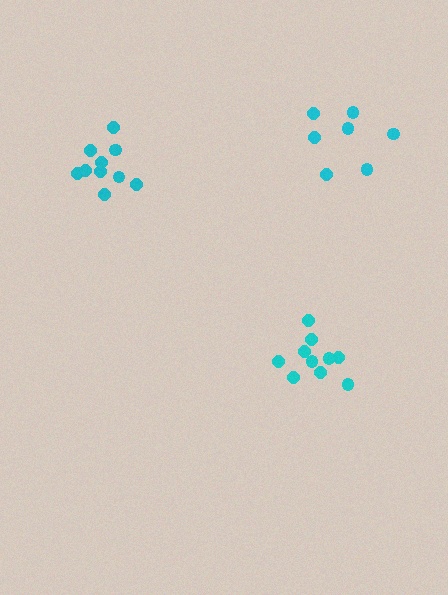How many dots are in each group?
Group 1: 10 dots, Group 2: 10 dots, Group 3: 7 dots (27 total).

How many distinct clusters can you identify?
There are 3 distinct clusters.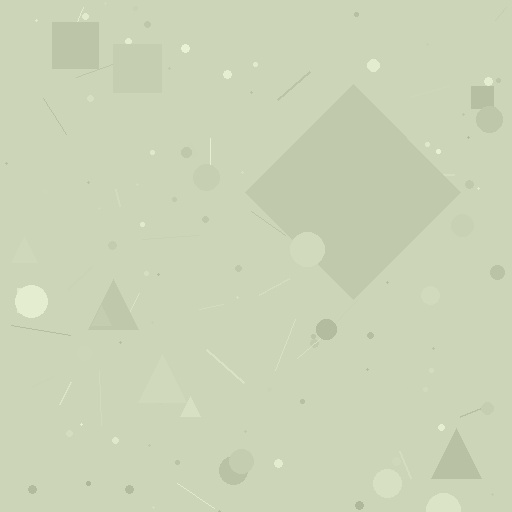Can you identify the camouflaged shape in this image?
The camouflaged shape is a diamond.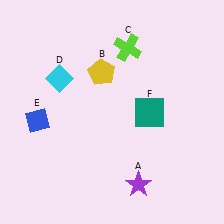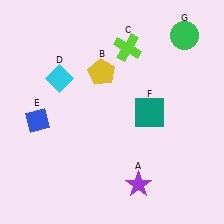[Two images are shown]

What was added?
A green circle (G) was added in Image 2.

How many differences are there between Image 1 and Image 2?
There is 1 difference between the two images.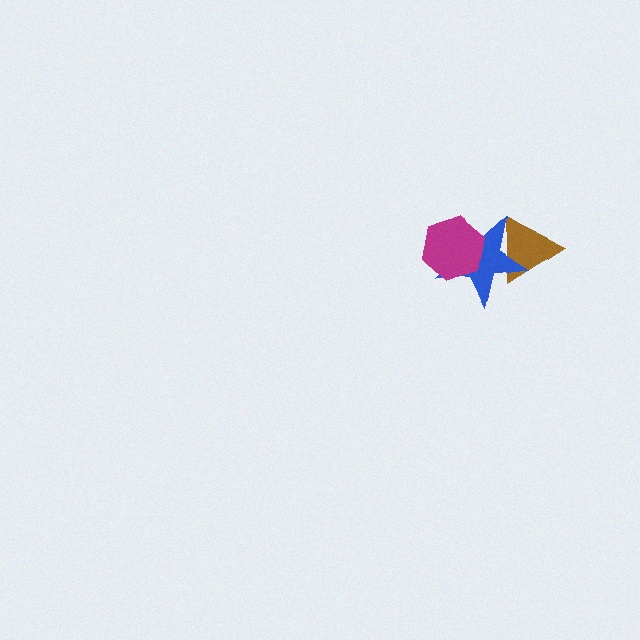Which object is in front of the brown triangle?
The blue star is in front of the brown triangle.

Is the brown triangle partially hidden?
Yes, it is partially covered by another shape.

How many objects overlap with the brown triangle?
1 object overlaps with the brown triangle.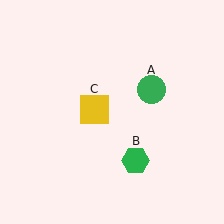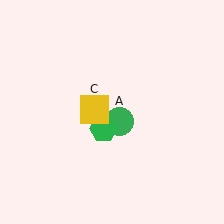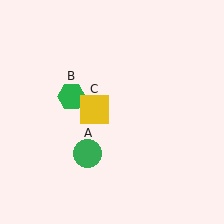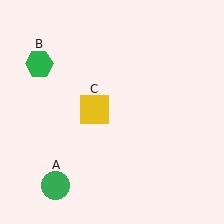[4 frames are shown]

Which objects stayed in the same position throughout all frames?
Yellow square (object C) remained stationary.